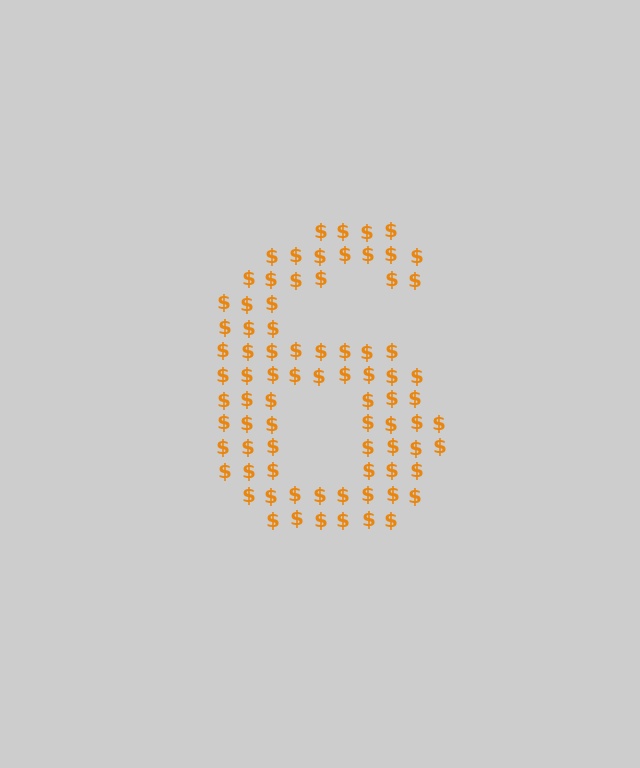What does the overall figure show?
The overall figure shows the digit 6.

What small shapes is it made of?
It is made of small dollar signs.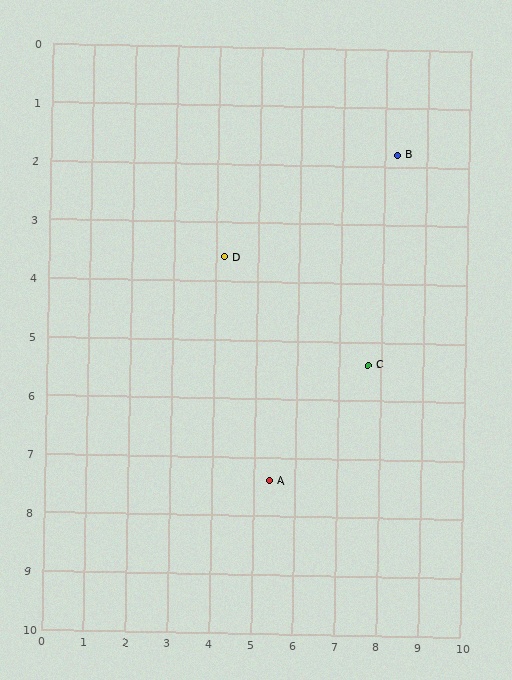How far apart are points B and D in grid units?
Points B and D are about 4.5 grid units apart.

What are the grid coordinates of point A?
Point A is at approximately (5.4, 7.4).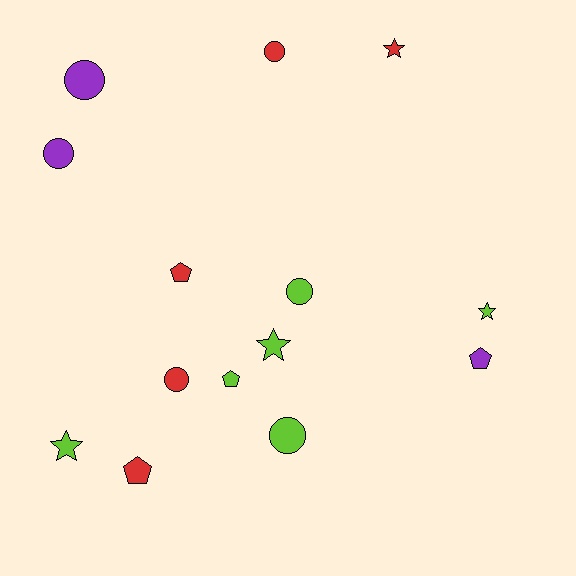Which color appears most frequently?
Lime, with 6 objects.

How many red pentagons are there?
There are 2 red pentagons.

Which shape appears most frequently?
Circle, with 6 objects.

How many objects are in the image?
There are 14 objects.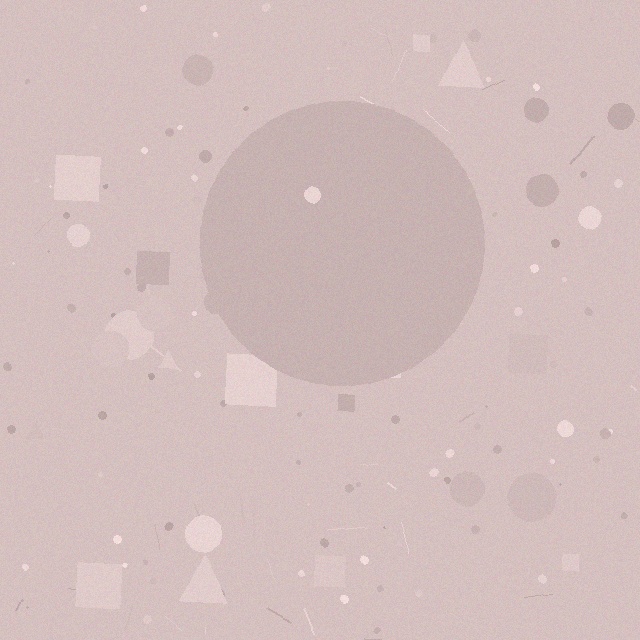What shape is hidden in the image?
A circle is hidden in the image.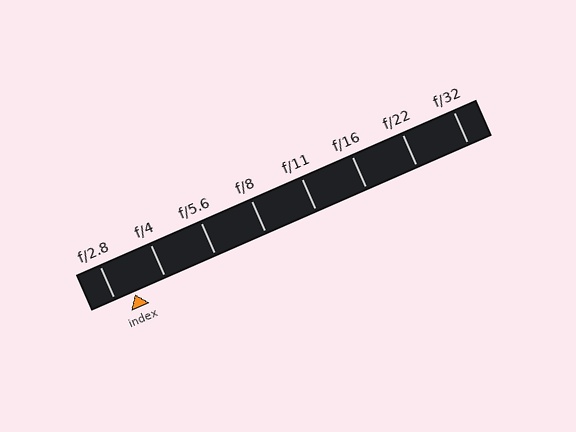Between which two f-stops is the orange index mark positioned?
The index mark is between f/2.8 and f/4.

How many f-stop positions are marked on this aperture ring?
There are 8 f-stop positions marked.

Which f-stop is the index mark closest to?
The index mark is closest to f/2.8.